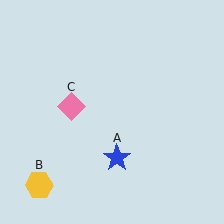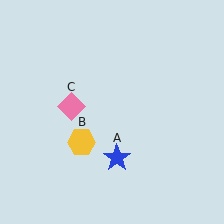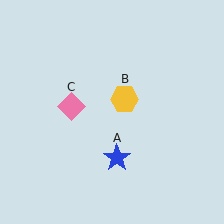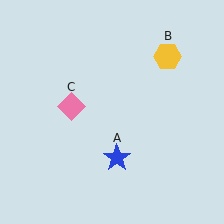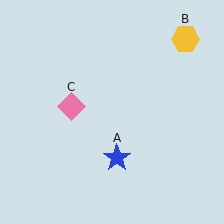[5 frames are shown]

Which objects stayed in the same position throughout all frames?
Blue star (object A) and pink diamond (object C) remained stationary.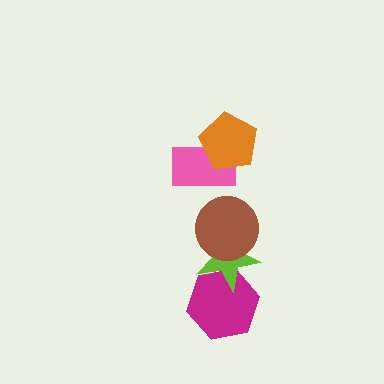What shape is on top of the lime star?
The brown circle is on top of the lime star.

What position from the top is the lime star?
The lime star is 4th from the top.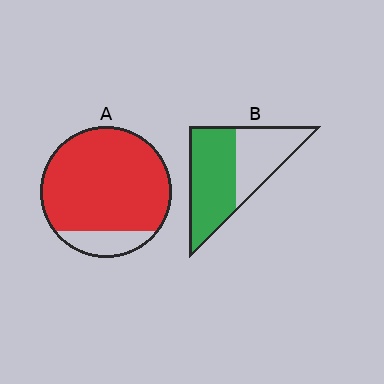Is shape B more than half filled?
Yes.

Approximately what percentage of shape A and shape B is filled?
A is approximately 85% and B is approximately 60%.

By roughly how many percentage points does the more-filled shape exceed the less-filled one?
By roughly 25 percentage points (A over B).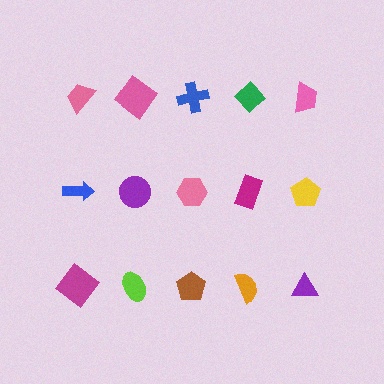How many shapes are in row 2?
5 shapes.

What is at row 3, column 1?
A magenta diamond.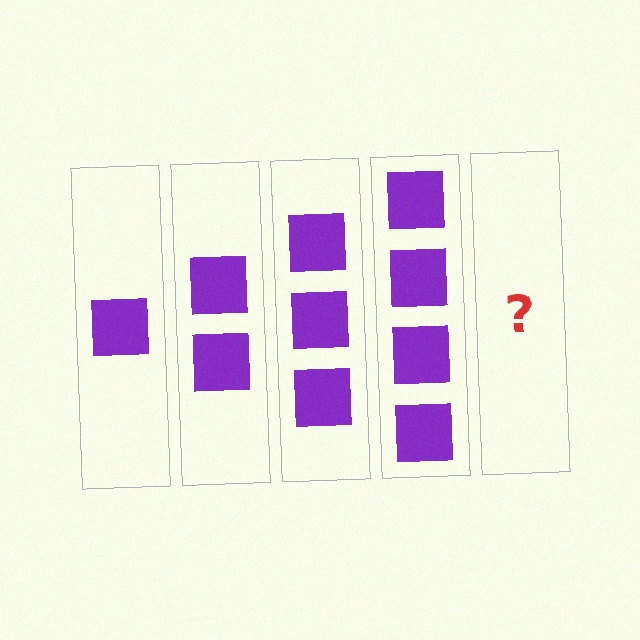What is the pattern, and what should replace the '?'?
The pattern is that each step adds one more square. The '?' should be 5 squares.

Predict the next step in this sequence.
The next step is 5 squares.